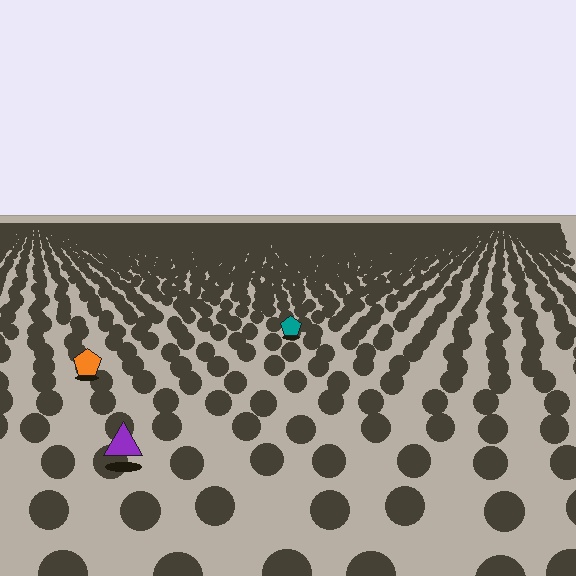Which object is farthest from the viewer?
The teal pentagon is farthest from the viewer. It appears smaller and the ground texture around it is denser.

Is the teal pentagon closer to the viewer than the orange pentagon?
No. The orange pentagon is closer — you can tell from the texture gradient: the ground texture is coarser near it.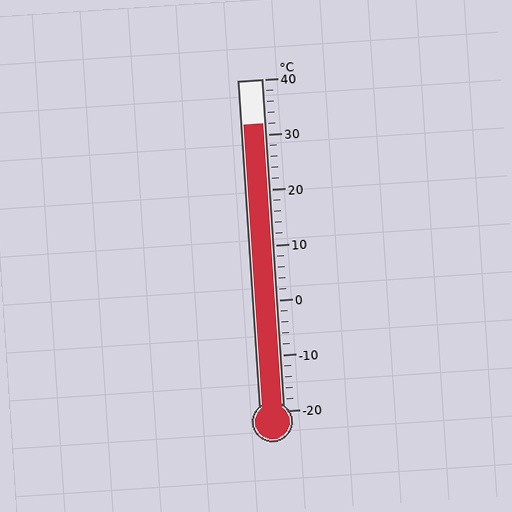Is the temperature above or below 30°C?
The temperature is above 30°C.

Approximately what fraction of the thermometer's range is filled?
The thermometer is filled to approximately 85% of its range.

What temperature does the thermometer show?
The thermometer shows approximately 32°C.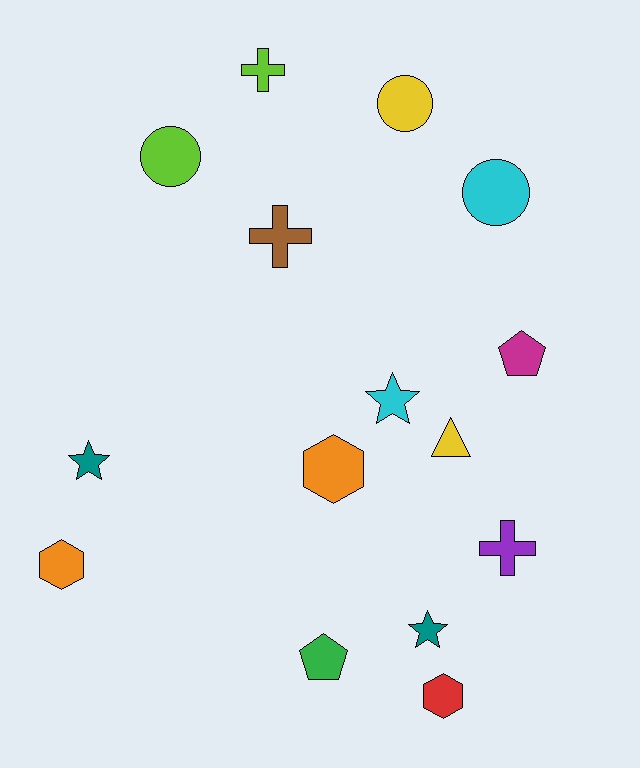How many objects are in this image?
There are 15 objects.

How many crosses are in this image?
There are 3 crosses.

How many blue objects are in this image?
There are no blue objects.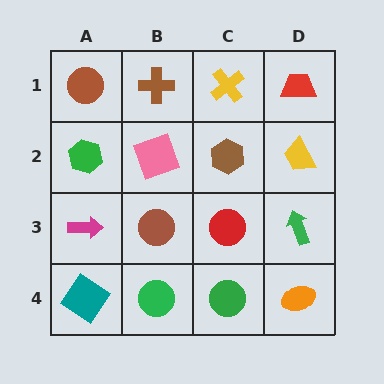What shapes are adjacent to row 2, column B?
A brown cross (row 1, column B), a brown circle (row 3, column B), a green hexagon (row 2, column A), a brown hexagon (row 2, column C).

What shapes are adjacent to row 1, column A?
A green hexagon (row 2, column A), a brown cross (row 1, column B).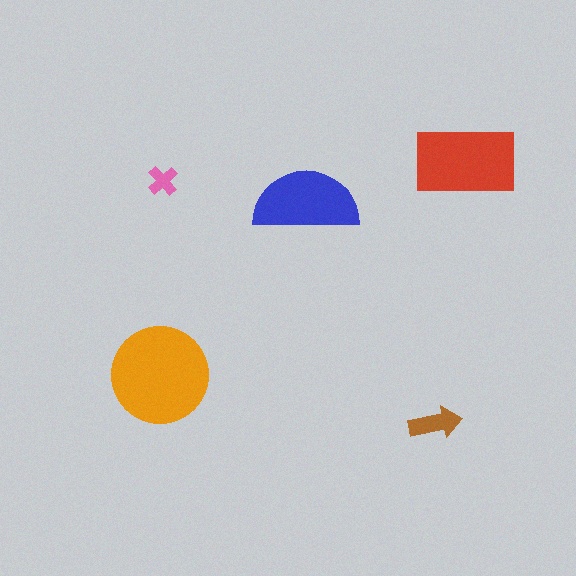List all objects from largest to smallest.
The orange circle, the red rectangle, the blue semicircle, the brown arrow, the pink cross.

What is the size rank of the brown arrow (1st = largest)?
4th.